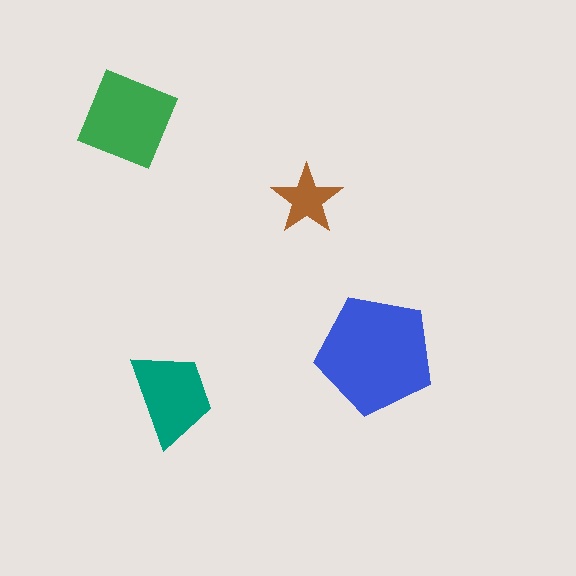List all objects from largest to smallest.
The blue pentagon, the green diamond, the teal trapezoid, the brown star.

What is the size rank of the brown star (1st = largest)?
4th.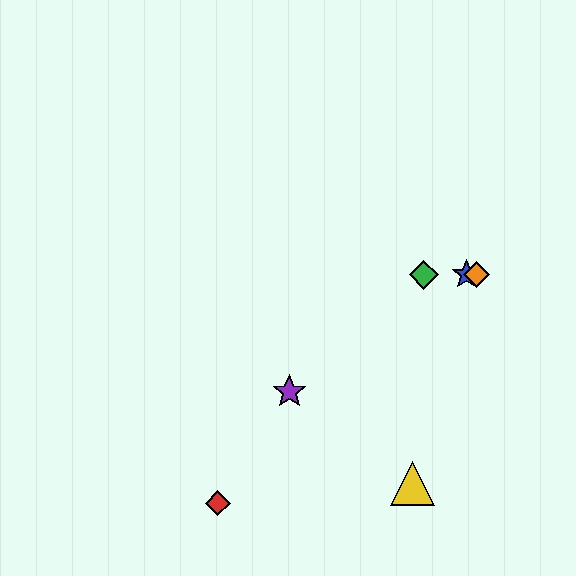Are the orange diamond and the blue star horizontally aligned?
Yes, both are at y≈275.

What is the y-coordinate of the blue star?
The blue star is at y≈275.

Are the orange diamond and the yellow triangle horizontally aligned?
No, the orange diamond is at y≈275 and the yellow triangle is at y≈483.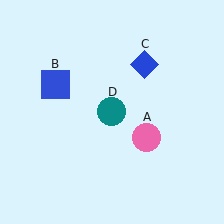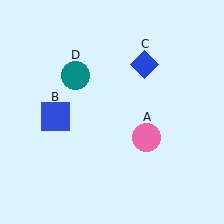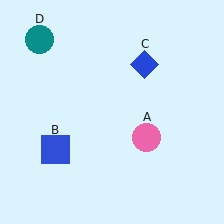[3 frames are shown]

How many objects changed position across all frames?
2 objects changed position: blue square (object B), teal circle (object D).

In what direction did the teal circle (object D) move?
The teal circle (object D) moved up and to the left.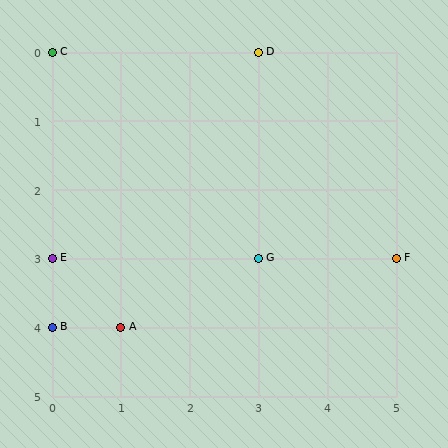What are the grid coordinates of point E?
Point E is at grid coordinates (0, 3).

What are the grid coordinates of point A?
Point A is at grid coordinates (1, 4).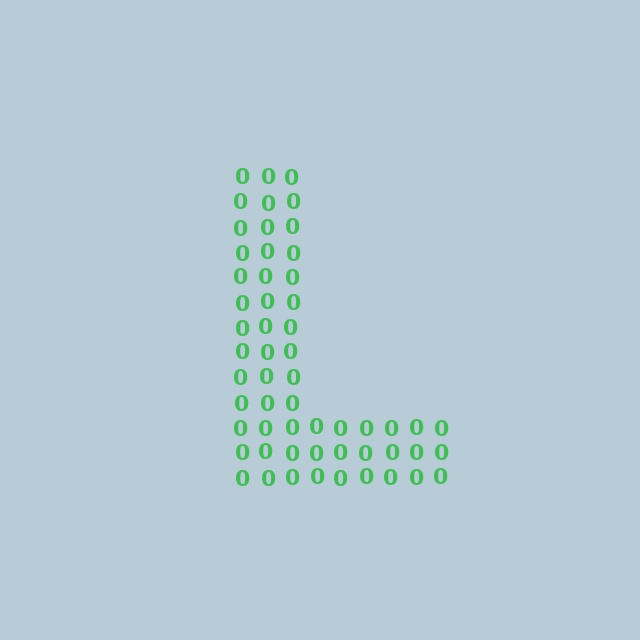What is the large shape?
The large shape is the letter L.